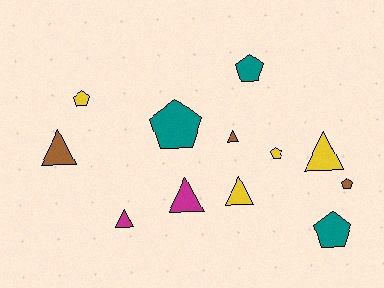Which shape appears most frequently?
Triangle, with 6 objects.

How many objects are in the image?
There are 12 objects.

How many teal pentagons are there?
There are 3 teal pentagons.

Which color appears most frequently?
Yellow, with 4 objects.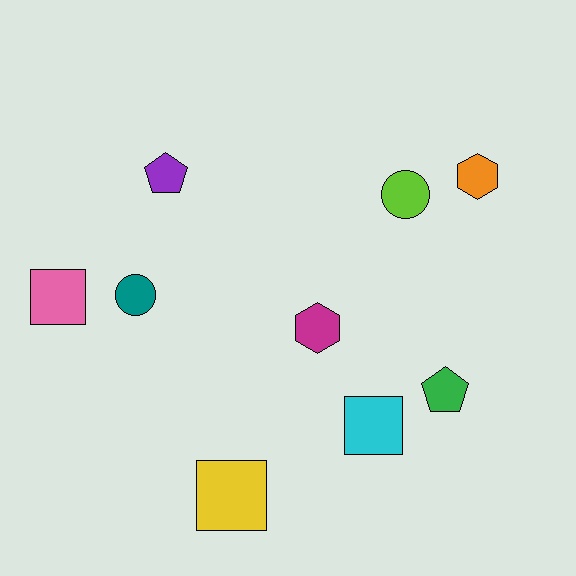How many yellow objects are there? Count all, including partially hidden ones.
There is 1 yellow object.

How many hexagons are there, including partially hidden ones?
There are 2 hexagons.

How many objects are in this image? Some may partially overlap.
There are 9 objects.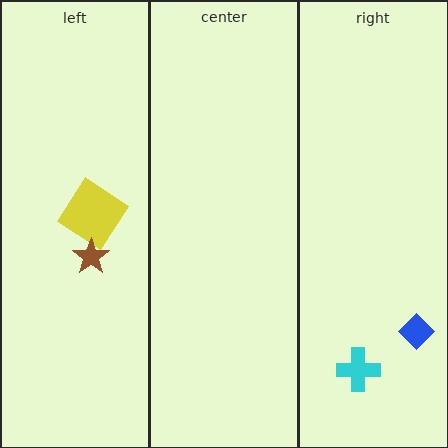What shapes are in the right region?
The blue diamond, the cyan cross.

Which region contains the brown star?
The left region.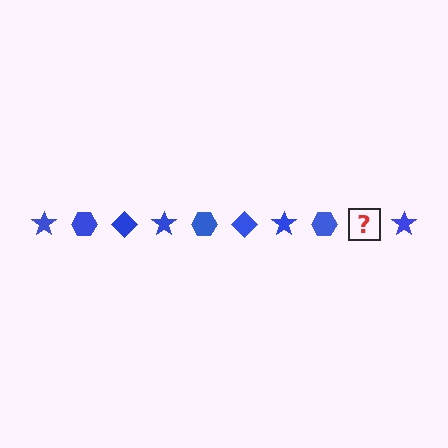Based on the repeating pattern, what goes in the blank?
The blank should be a blue diamond.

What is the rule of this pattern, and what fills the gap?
The rule is that the pattern cycles through star, hexagon, diamond shapes in blue. The gap should be filled with a blue diamond.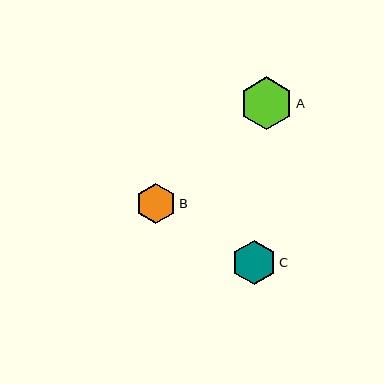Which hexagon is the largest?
Hexagon A is the largest with a size of approximately 53 pixels.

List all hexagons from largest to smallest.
From largest to smallest: A, C, B.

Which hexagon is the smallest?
Hexagon B is the smallest with a size of approximately 41 pixels.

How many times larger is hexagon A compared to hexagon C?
Hexagon A is approximately 1.2 times the size of hexagon C.